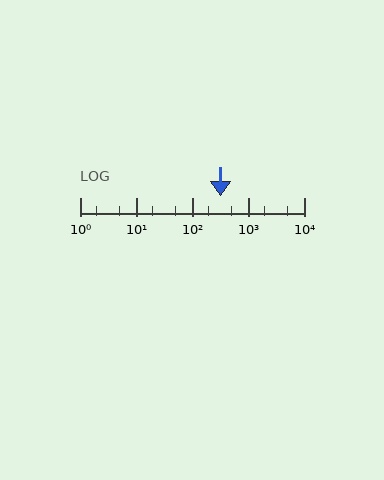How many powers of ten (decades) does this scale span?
The scale spans 4 decades, from 1 to 10000.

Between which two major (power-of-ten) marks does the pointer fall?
The pointer is between 100 and 1000.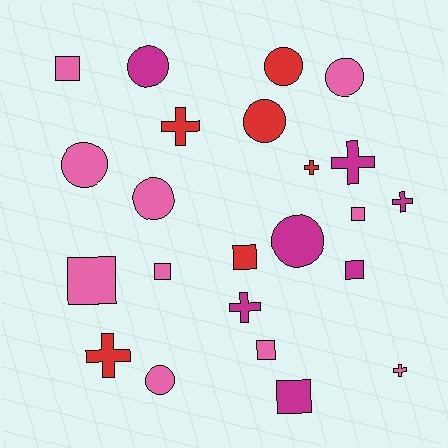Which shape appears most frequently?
Circle, with 8 objects.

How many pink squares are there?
There are 5 pink squares.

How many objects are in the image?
There are 23 objects.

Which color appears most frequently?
Pink, with 10 objects.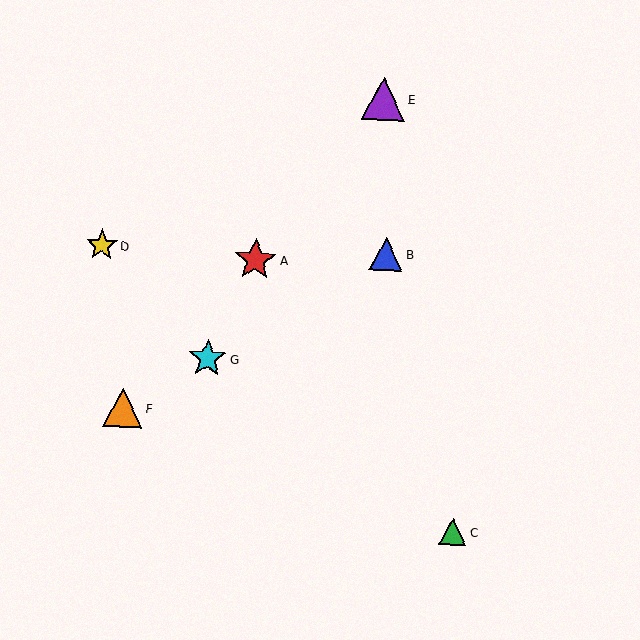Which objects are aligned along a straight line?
Objects B, F, G are aligned along a straight line.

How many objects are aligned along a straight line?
3 objects (B, F, G) are aligned along a straight line.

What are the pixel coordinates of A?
Object A is at (255, 260).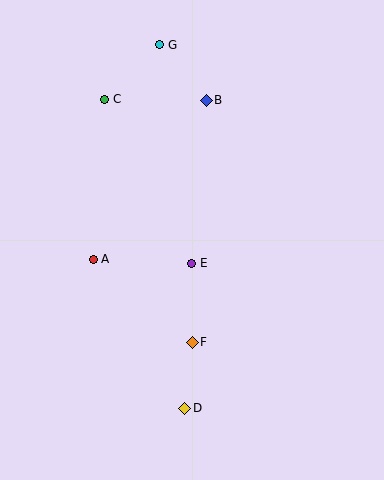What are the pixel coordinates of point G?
Point G is at (160, 45).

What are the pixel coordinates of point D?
Point D is at (185, 408).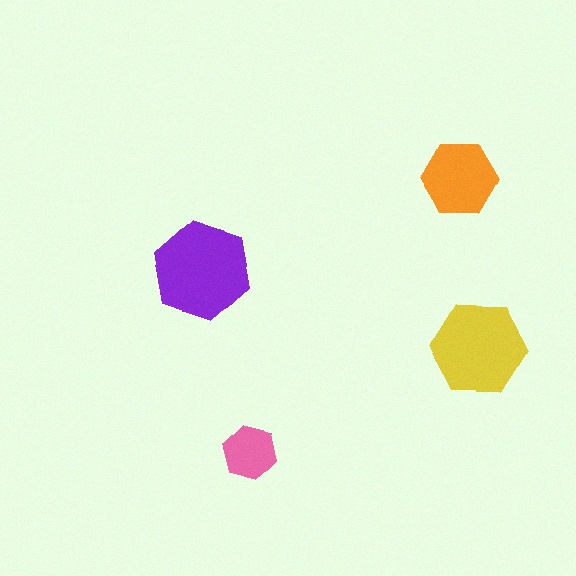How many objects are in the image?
There are 4 objects in the image.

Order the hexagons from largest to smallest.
the purple one, the yellow one, the orange one, the pink one.